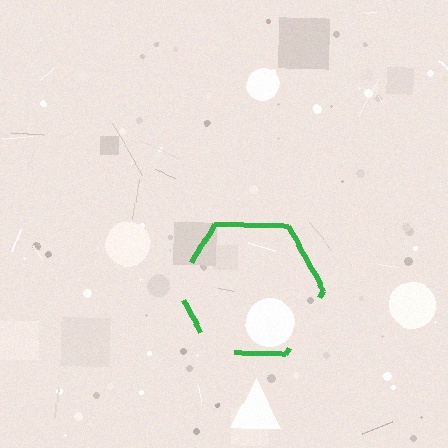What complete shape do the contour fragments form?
The contour fragments form a hexagon.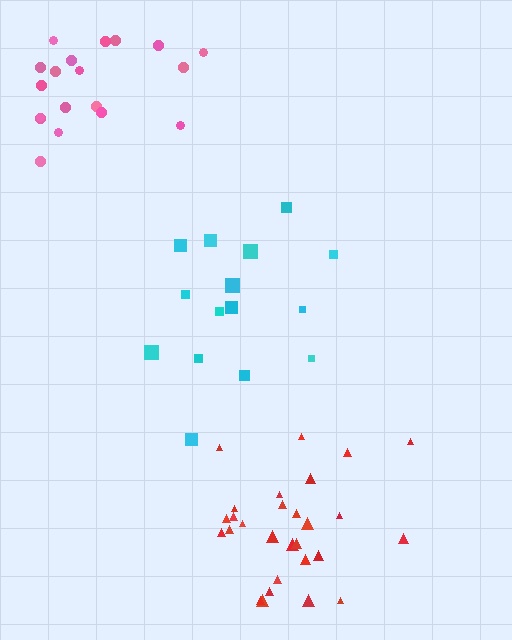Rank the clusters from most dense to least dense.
red, pink, cyan.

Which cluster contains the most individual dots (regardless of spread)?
Red (28).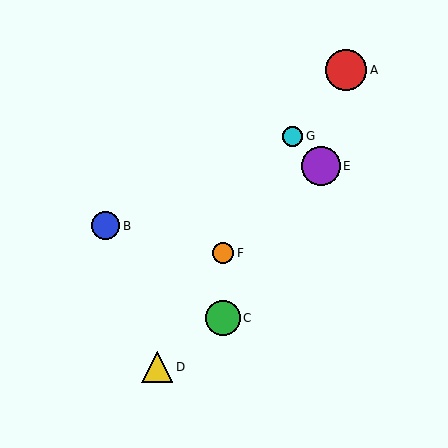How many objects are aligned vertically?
2 objects (C, F) are aligned vertically.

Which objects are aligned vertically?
Objects C, F are aligned vertically.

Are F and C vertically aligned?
Yes, both are at x≈223.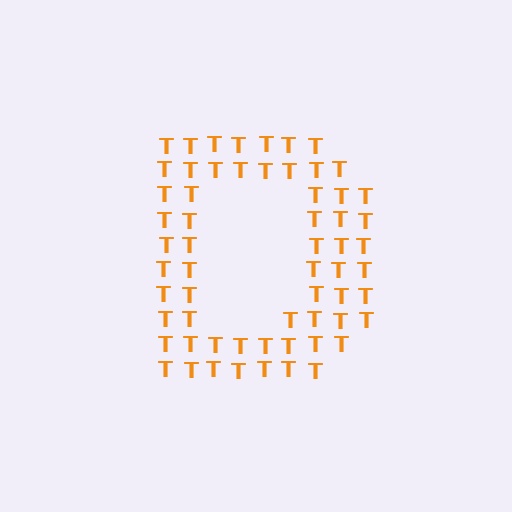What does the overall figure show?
The overall figure shows the letter D.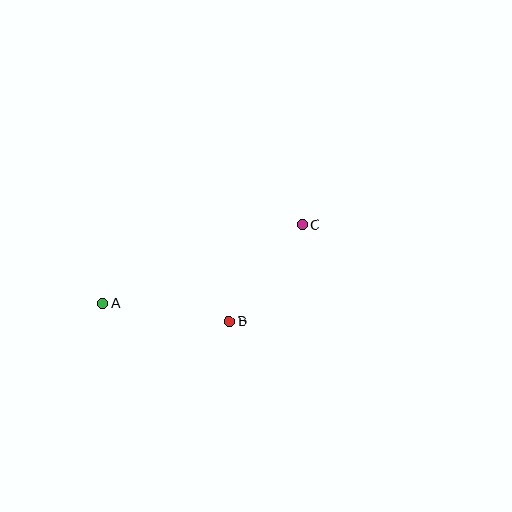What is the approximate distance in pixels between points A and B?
The distance between A and B is approximately 128 pixels.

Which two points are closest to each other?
Points B and C are closest to each other.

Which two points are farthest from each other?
Points A and C are farthest from each other.